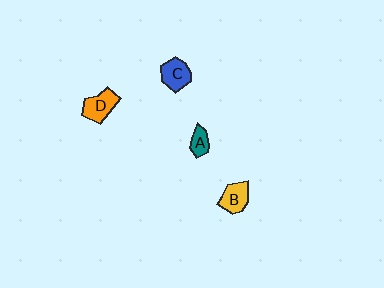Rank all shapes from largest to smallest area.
From largest to smallest: D (orange), C (blue), B (yellow), A (teal).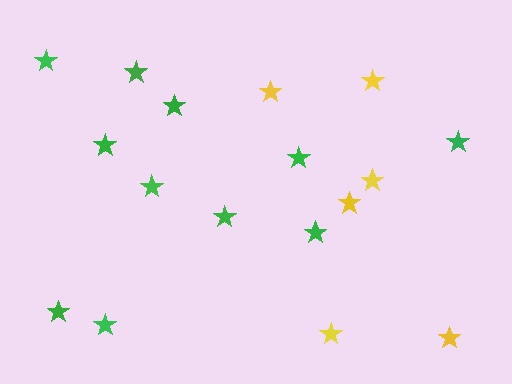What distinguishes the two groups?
There are 2 groups: one group of green stars (11) and one group of yellow stars (6).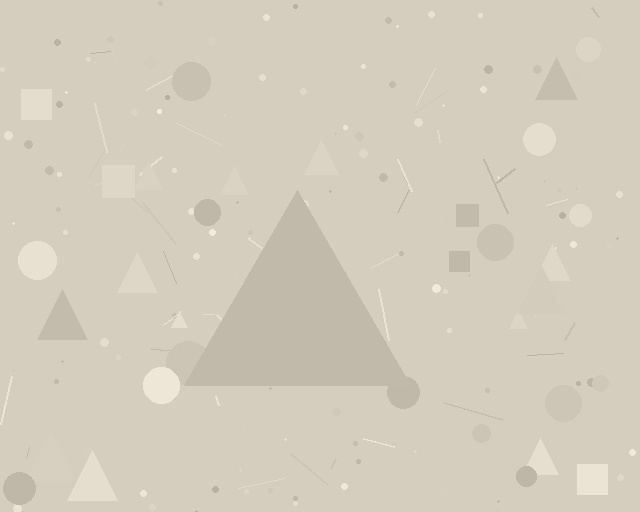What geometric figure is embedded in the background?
A triangle is embedded in the background.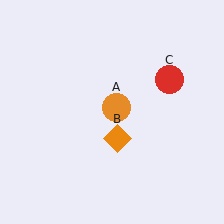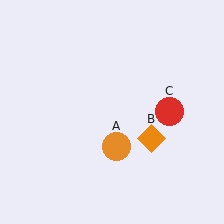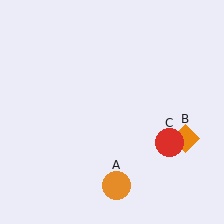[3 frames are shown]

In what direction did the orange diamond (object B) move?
The orange diamond (object B) moved right.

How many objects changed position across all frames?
3 objects changed position: orange circle (object A), orange diamond (object B), red circle (object C).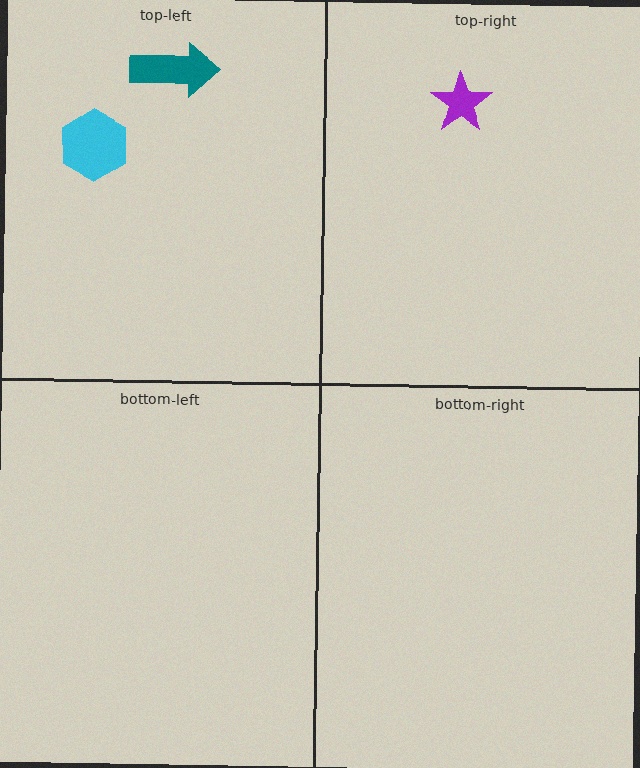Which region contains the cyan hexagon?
The top-left region.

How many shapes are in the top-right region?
1.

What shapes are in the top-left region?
The teal arrow, the cyan hexagon.